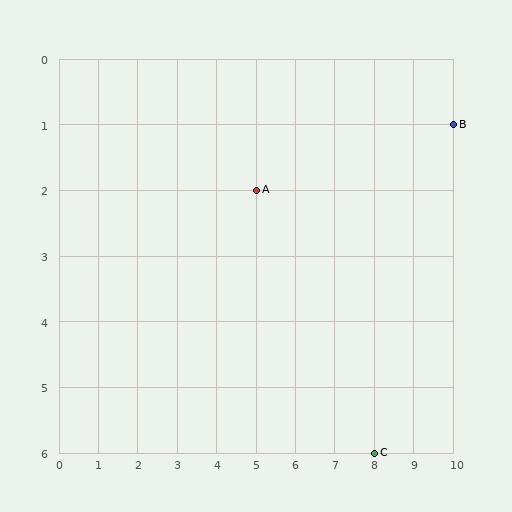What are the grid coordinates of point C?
Point C is at grid coordinates (8, 6).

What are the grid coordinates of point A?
Point A is at grid coordinates (5, 2).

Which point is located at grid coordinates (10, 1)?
Point B is at (10, 1).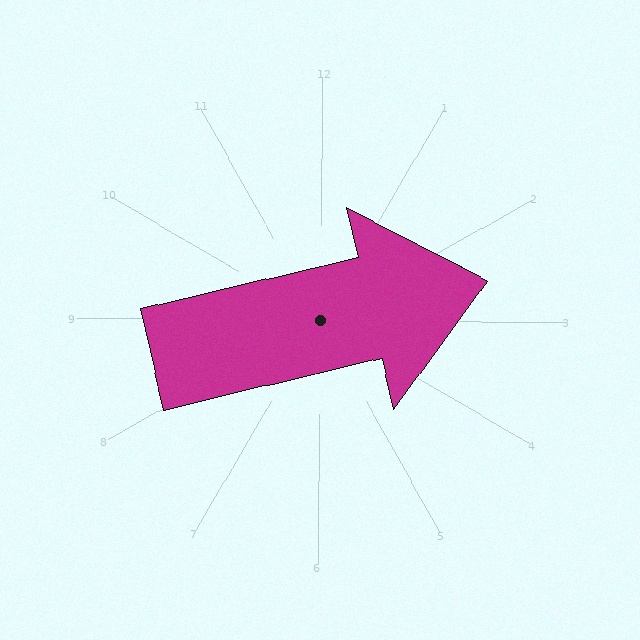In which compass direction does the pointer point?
East.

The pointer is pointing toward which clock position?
Roughly 3 o'clock.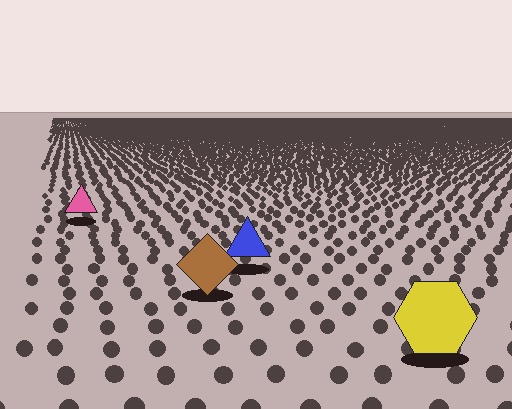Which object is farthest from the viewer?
The pink triangle is farthest from the viewer. It appears smaller and the ground texture around it is denser.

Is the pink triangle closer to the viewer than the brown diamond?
No. The brown diamond is closer — you can tell from the texture gradient: the ground texture is coarser near it.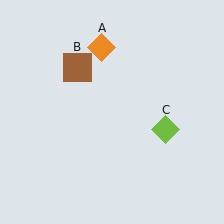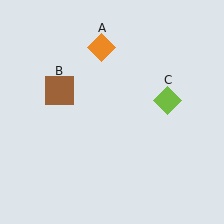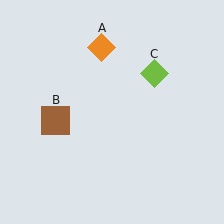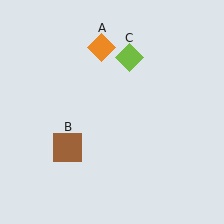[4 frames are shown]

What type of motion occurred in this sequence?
The brown square (object B), lime diamond (object C) rotated counterclockwise around the center of the scene.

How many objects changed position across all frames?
2 objects changed position: brown square (object B), lime diamond (object C).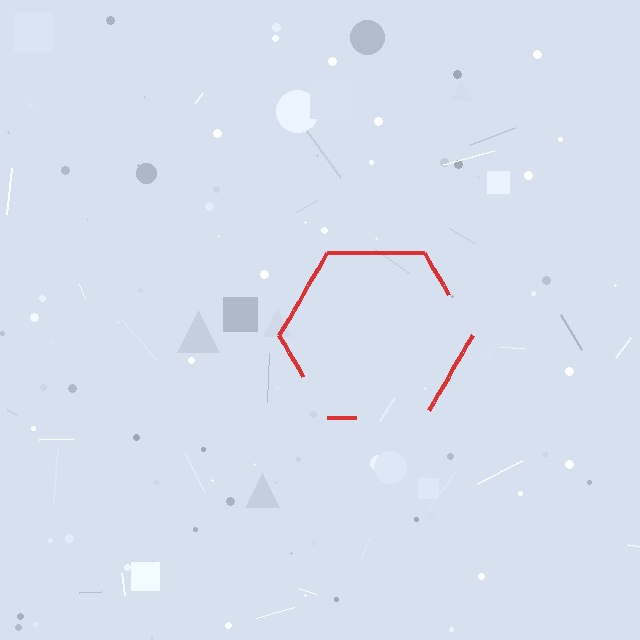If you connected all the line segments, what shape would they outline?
They would outline a hexagon.